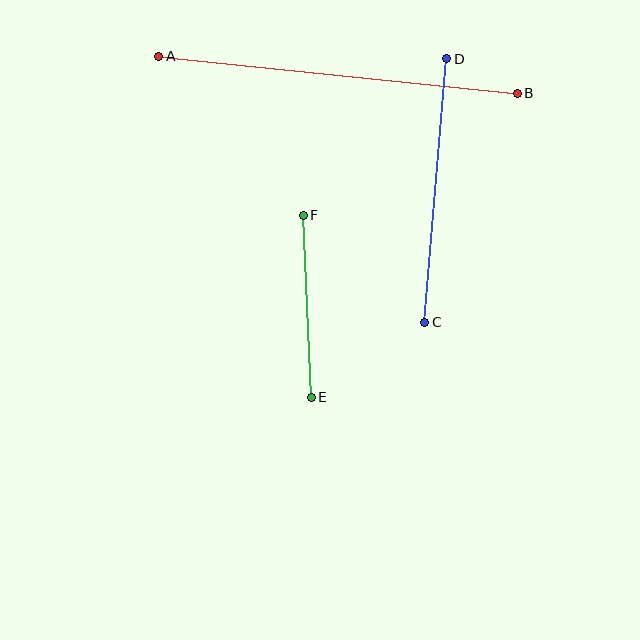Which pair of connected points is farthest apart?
Points A and B are farthest apart.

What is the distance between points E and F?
The distance is approximately 182 pixels.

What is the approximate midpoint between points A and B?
The midpoint is at approximately (338, 75) pixels.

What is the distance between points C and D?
The distance is approximately 265 pixels.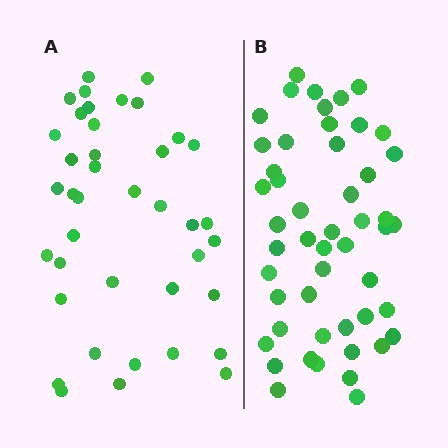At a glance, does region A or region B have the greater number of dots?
Region B (the right region) has more dots.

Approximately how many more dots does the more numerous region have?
Region B has roughly 10 or so more dots than region A.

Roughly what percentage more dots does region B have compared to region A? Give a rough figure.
About 25% more.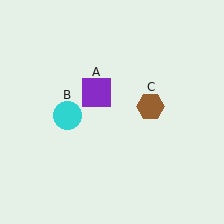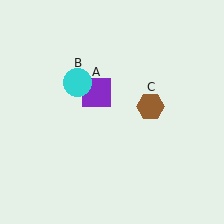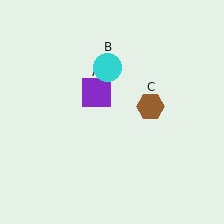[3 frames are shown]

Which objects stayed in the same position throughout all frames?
Purple square (object A) and brown hexagon (object C) remained stationary.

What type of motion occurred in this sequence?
The cyan circle (object B) rotated clockwise around the center of the scene.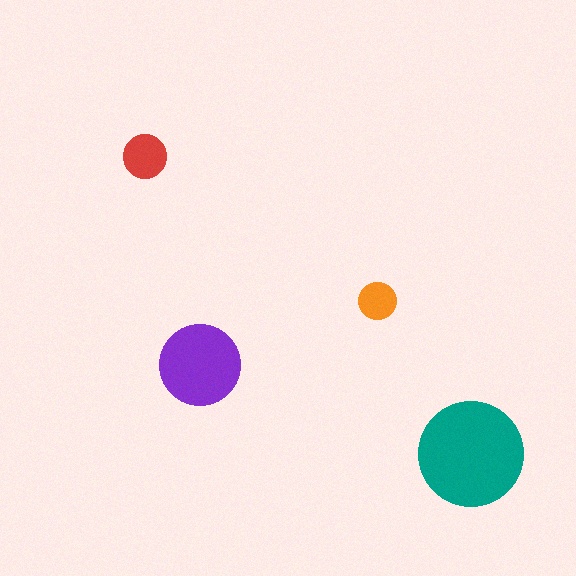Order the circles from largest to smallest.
the teal one, the purple one, the red one, the orange one.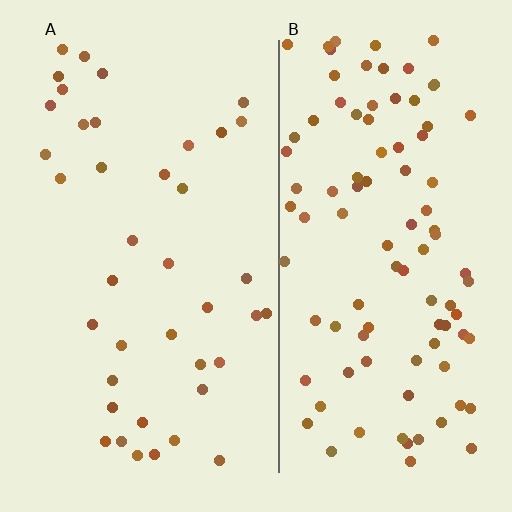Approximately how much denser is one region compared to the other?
Approximately 2.5× — region B over region A.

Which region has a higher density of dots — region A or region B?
B (the right).